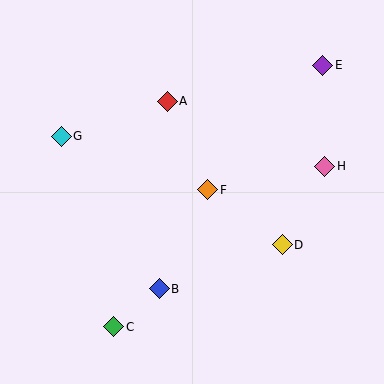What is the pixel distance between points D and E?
The distance between D and E is 184 pixels.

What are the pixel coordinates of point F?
Point F is at (208, 190).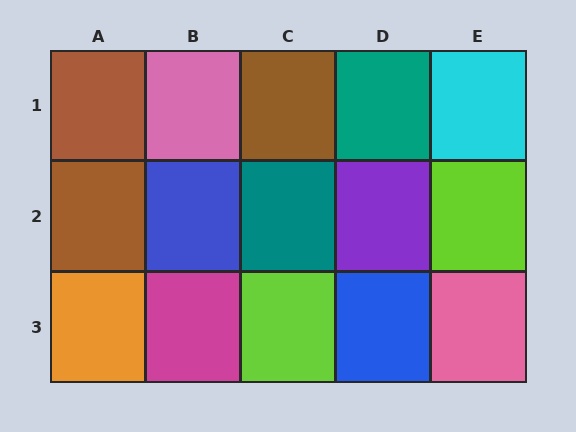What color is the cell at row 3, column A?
Orange.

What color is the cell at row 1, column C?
Brown.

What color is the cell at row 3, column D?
Blue.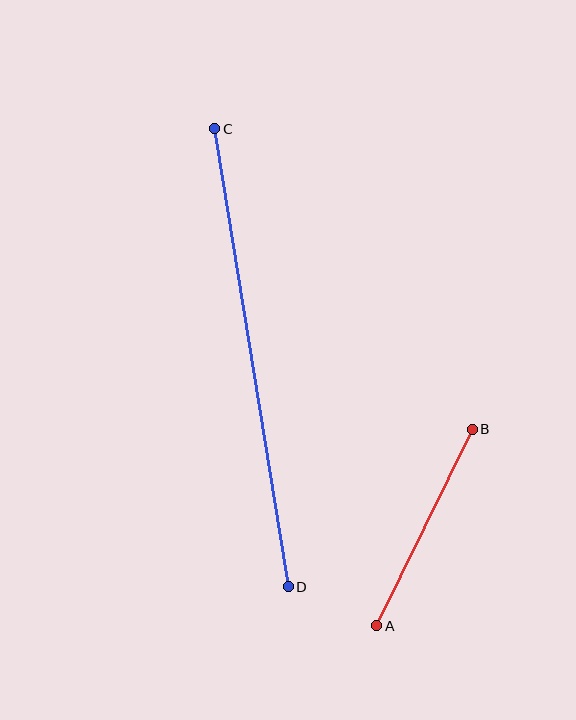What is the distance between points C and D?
The distance is approximately 464 pixels.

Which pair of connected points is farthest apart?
Points C and D are farthest apart.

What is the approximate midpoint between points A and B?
The midpoint is at approximately (425, 528) pixels.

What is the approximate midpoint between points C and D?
The midpoint is at approximately (251, 358) pixels.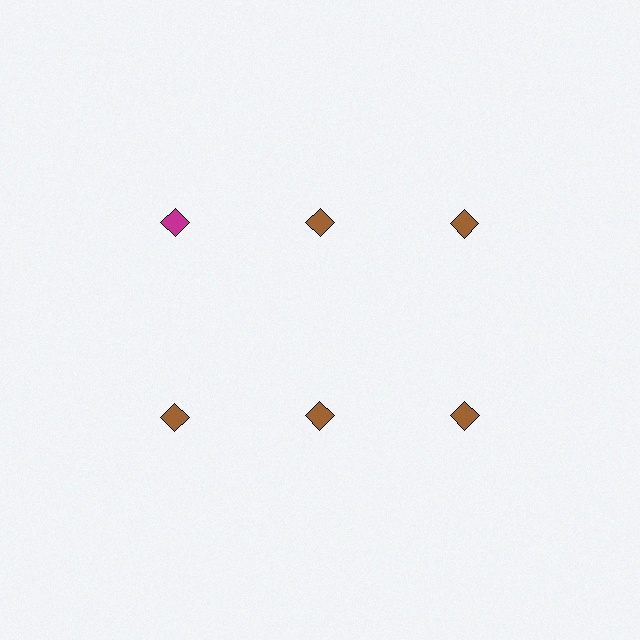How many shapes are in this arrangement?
There are 6 shapes arranged in a grid pattern.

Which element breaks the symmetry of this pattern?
The magenta diamond in the top row, leftmost column breaks the symmetry. All other shapes are brown diamonds.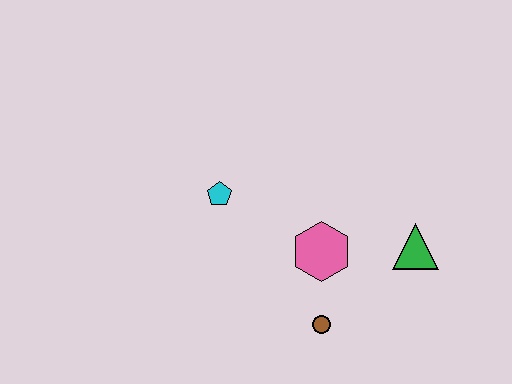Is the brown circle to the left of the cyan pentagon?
No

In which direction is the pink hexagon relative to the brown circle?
The pink hexagon is above the brown circle.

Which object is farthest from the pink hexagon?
The cyan pentagon is farthest from the pink hexagon.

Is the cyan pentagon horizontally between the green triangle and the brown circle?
No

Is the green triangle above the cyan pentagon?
No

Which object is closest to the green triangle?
The pink hexagon is closest to the green triangle.